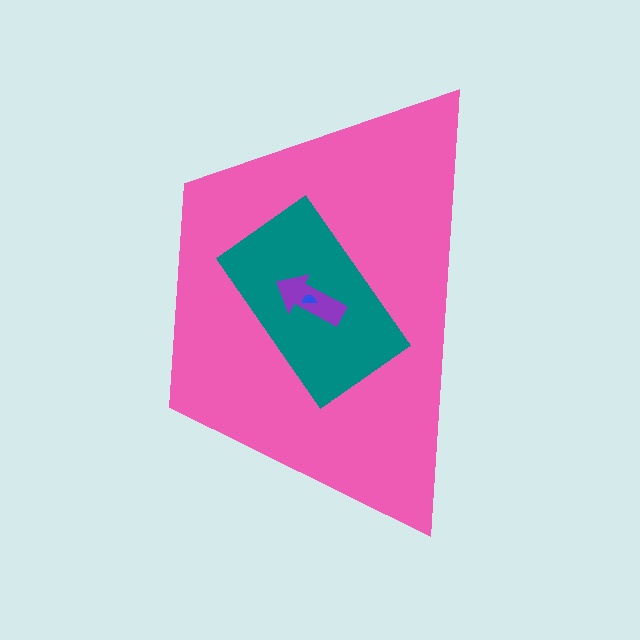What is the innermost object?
The blue semicircle.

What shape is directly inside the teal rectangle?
The purple arrow.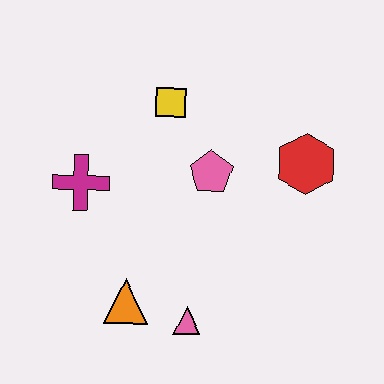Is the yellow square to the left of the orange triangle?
No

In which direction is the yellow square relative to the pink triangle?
The yellow square is above the pink triangle.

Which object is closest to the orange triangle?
The pink triangle is closest to the orange triangle.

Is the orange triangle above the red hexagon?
No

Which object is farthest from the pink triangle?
The yellow square is farthest from the pink triangle.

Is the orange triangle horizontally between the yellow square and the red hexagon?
No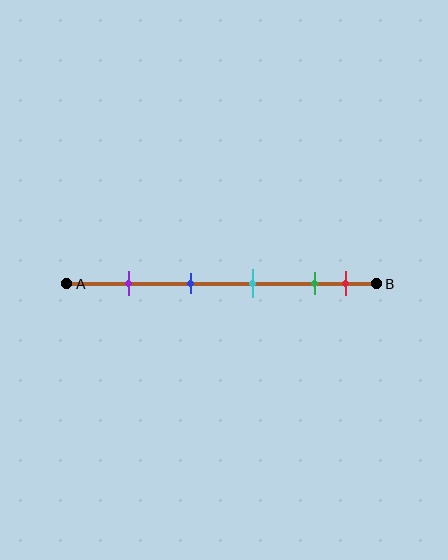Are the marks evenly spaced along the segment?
No, the marks are not evenly spaced.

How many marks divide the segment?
There are 5 marks dividing the segment.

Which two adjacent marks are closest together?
The green and red marks are the closest adjacent pair.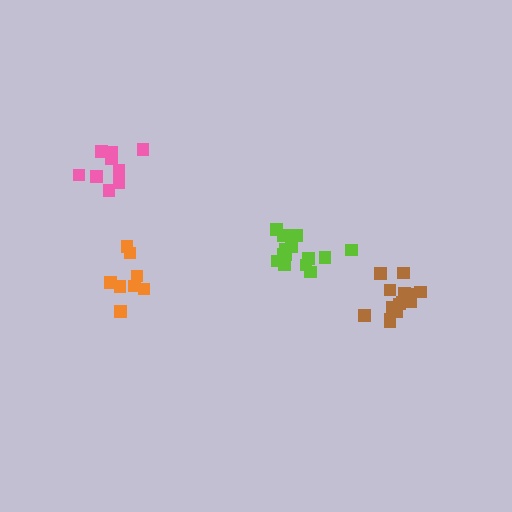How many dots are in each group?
Group 1: 9 dots, Group 2: 14 dots, Group 3: 8 dots, Group 4: 14 dots (45 total).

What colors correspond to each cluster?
The clusters are colored: pink, lime, orange, brown.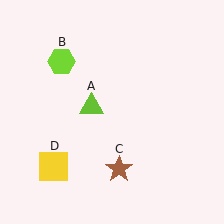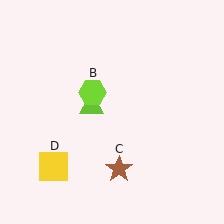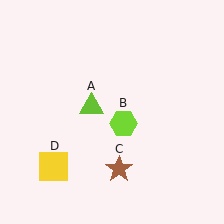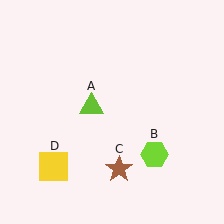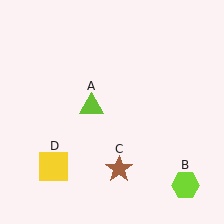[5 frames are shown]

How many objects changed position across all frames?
1 object changed position: lime hexagon (object B).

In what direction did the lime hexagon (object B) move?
The lime hexagon (object B) moved down and to the right.